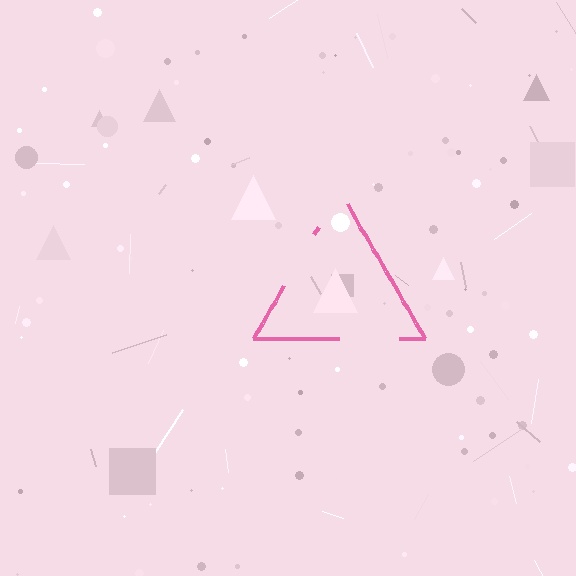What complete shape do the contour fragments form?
The contour fragments form a triangle.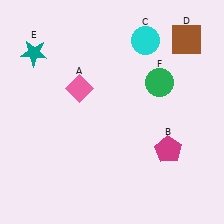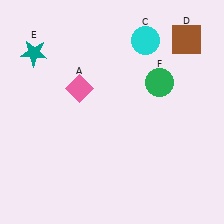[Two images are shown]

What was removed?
The magenta pentagon (B) was removed in Image 2.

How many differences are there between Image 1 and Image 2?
There is 1 difference between the two images.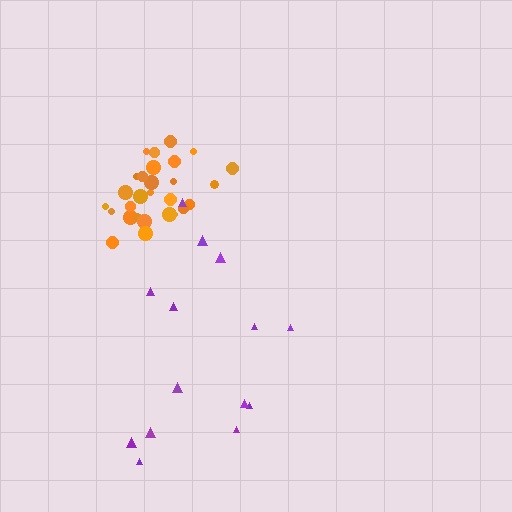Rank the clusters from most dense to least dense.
orange, purple.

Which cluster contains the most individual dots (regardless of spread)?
Orange (28).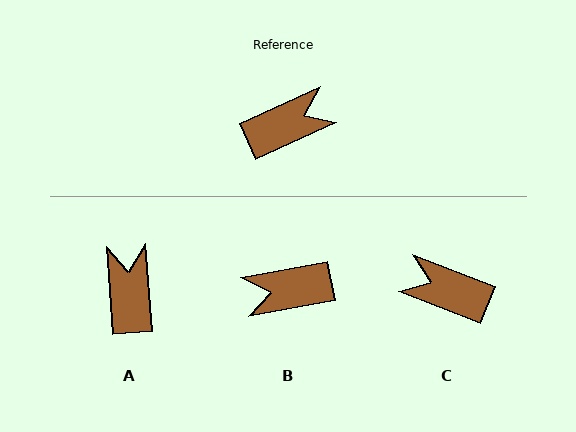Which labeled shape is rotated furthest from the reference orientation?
B, about 166 degrees away.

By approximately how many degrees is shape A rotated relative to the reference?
Approximately 70 degrees counter-clockwise.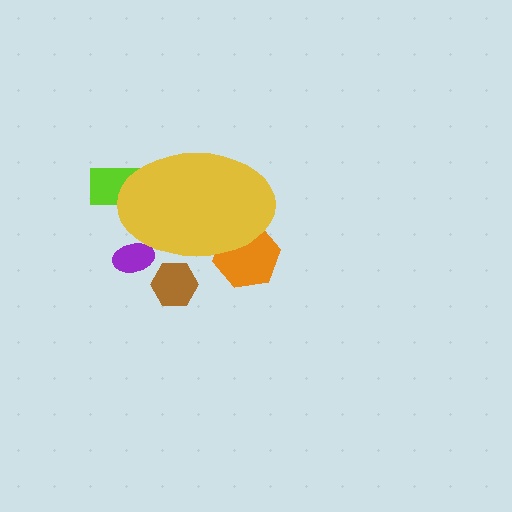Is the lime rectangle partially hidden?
Yes, the lime rectangle is partially hidden behind the yellow ellipse.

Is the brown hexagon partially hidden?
Yes, the brown hexagon is partially hidden behind the yellow ellipse.